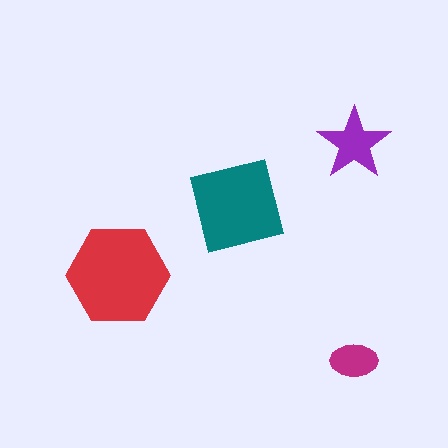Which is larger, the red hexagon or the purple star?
The red hexagon.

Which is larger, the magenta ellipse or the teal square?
The teal square.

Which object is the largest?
The red hexagon.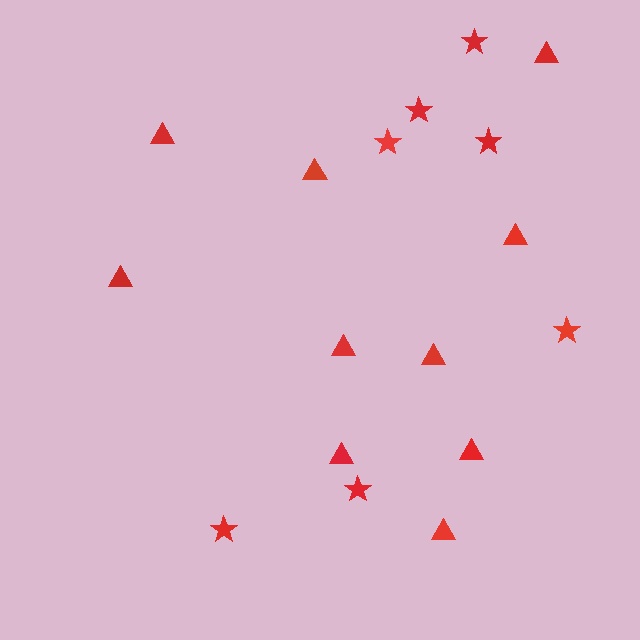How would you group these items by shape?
There are 2 groups: one group of triangles (10) and one group of stars (7).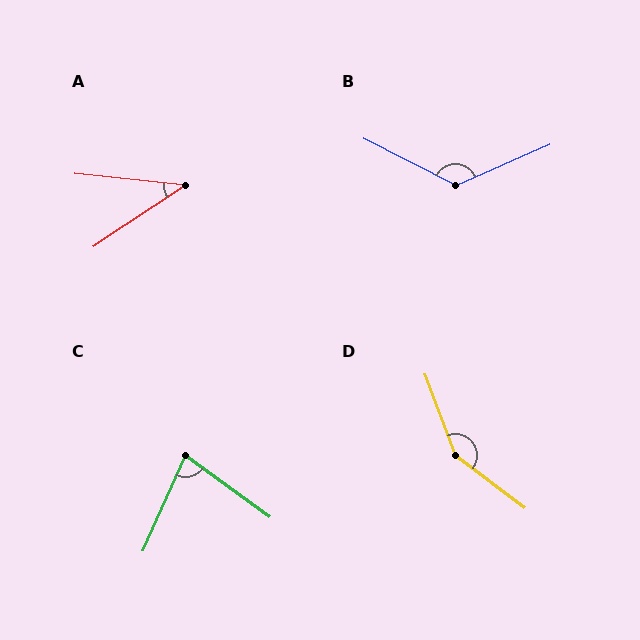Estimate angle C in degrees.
Approximately 78 degrees.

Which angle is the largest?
D, at approximately 148 degrees.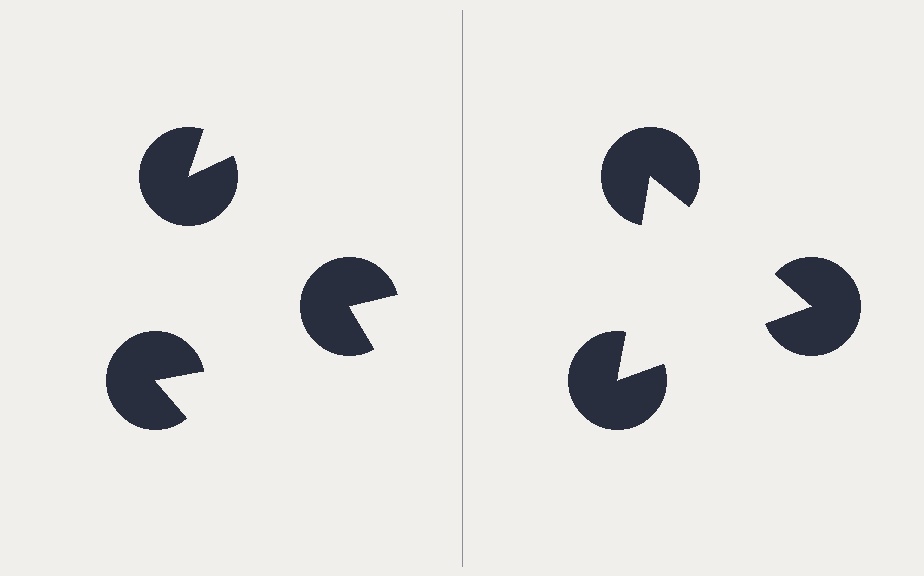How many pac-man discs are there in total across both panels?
6 — 3 on each side.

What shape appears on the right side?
An illusory triangle.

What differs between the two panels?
The pac-man discs are positioned identically on both sides; only the wedge orientations differ. On the right they align to a triangle; on the left they are misaligned.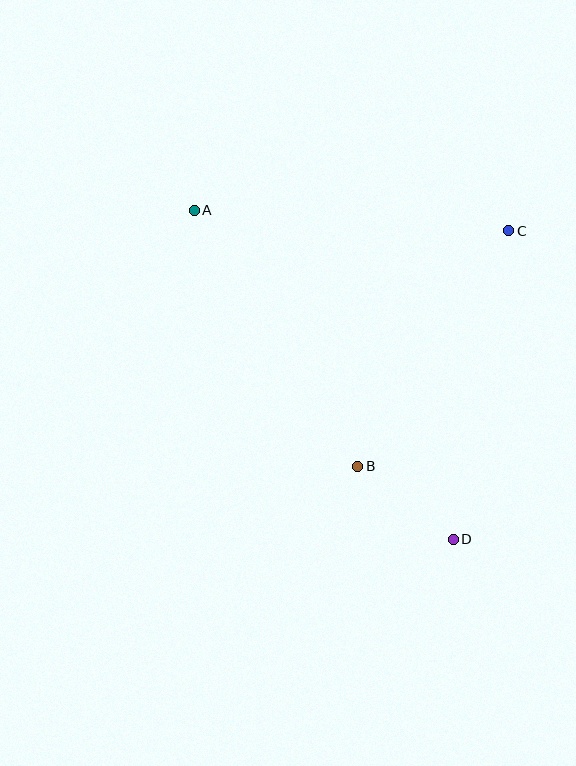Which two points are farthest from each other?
Points A and D are farthest from each other.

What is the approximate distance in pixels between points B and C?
The distance between B and C is approximately 280 pixels.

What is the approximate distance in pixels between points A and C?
The distance between A and C is approximately 315 pixels.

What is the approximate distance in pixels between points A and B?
The distance between A and B is approximately 304 pixels.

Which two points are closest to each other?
Points B and D are closest to each other.